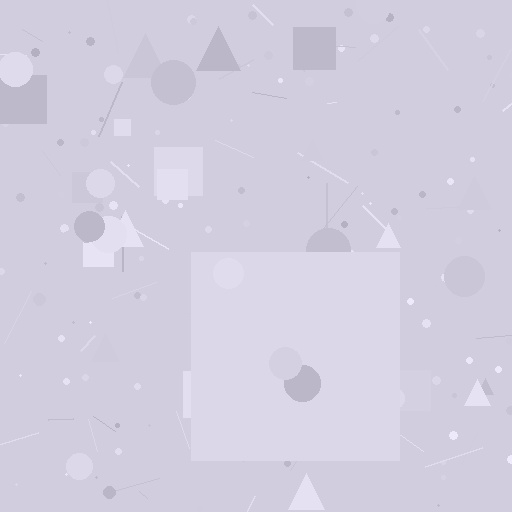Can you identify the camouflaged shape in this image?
The camouflaged shape is a square.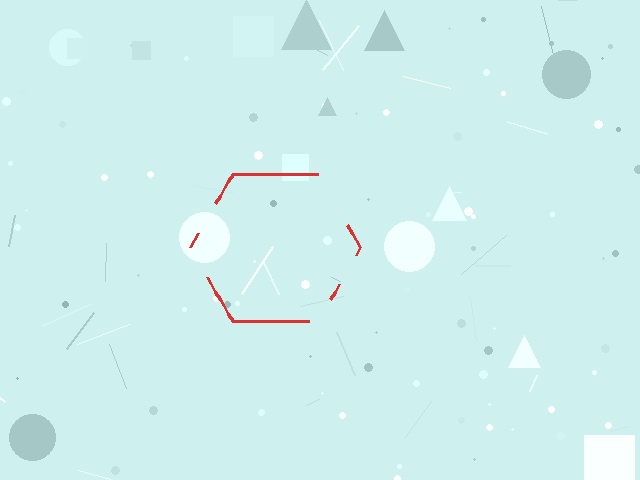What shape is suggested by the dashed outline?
The dashed outline suggests a hexagon.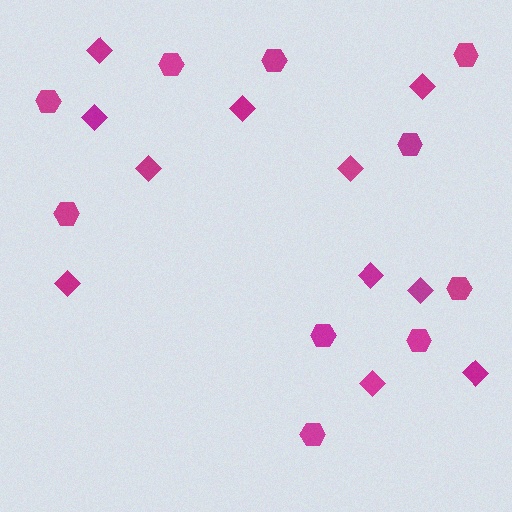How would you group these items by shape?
There are 2 groups: one group of diamonds (11) and one group of hexagons (10).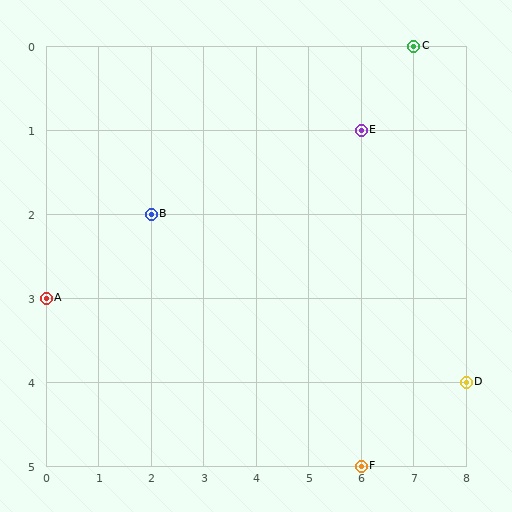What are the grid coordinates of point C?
Point C is at grid coordinates (7, 0).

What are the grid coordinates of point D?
Point D is at grid coordinates (8, 4).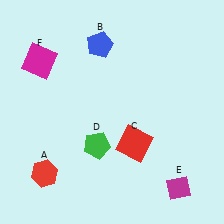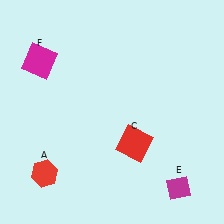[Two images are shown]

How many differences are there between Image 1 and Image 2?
There are 2 differences between the two images.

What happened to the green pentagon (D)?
The green pentagon (D) was removed in Image 2. It was in the bottom-left area of Image 1.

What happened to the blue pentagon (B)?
The blue pentagon (B) was removed in Image 2. It was in the top-left area of Image 1.